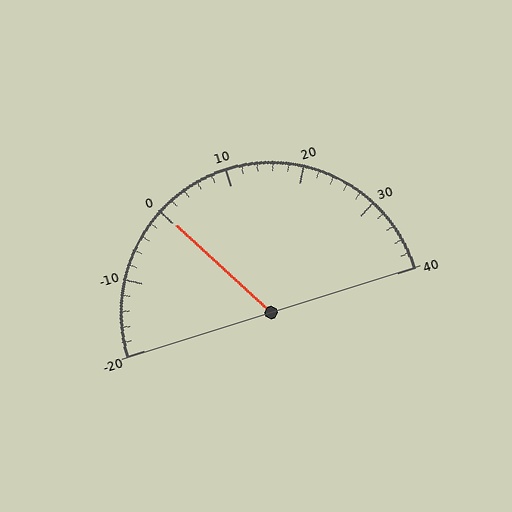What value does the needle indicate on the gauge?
The needle indicates approximately 0.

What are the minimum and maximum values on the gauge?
The gauge ranges from -20 to 40.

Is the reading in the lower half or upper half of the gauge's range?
The reading is in the lower half of the range (-20 to 40).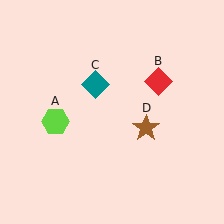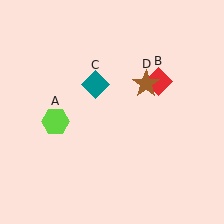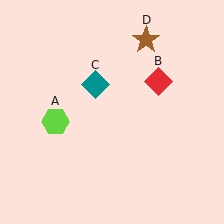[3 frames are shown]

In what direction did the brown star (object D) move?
The brown star (object D) moved up.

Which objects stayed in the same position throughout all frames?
Lime hexagon (object A) and red diamond (object B) and teal diamond (object C) remained stationary.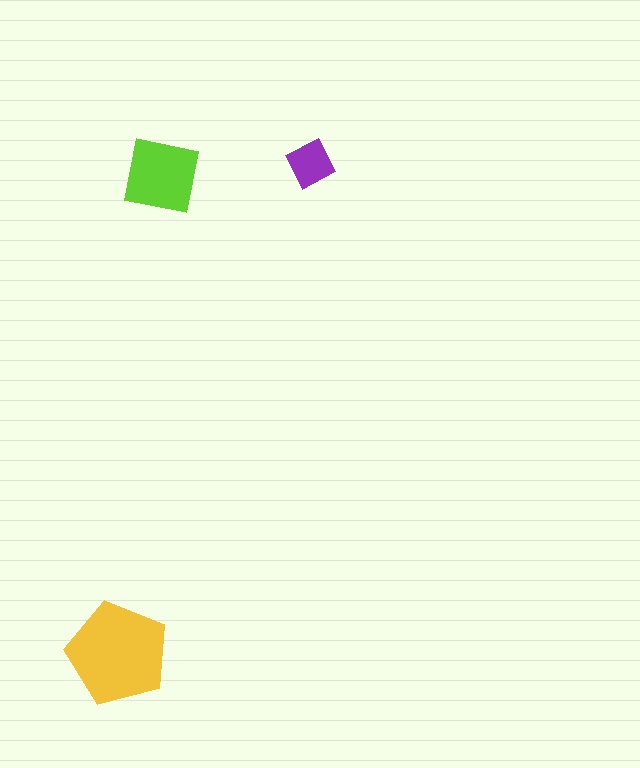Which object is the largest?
The yellow pentagon.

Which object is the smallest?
The purple diamond.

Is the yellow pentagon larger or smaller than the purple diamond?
Larger.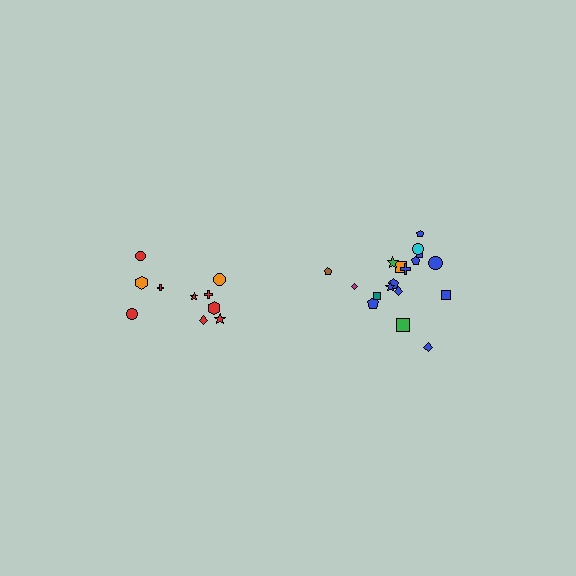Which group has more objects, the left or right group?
The right group.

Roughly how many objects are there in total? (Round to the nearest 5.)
Roughly 30 objects in total.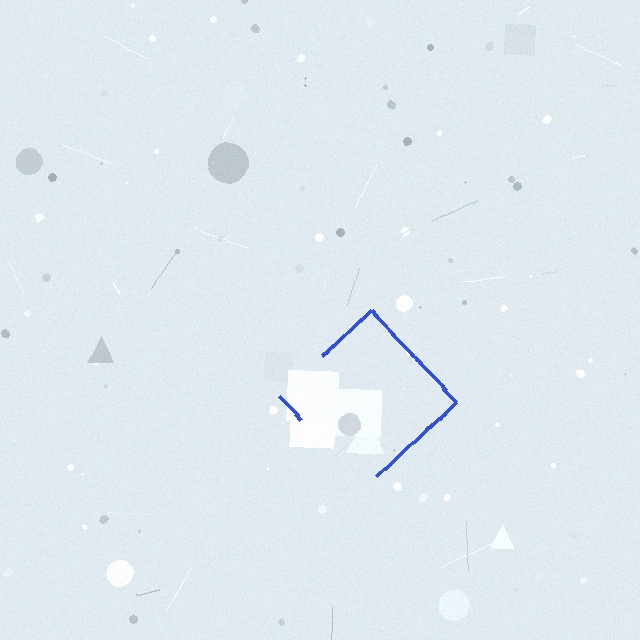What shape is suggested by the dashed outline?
The dashed outline suggests a diamond.